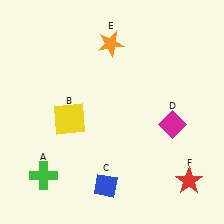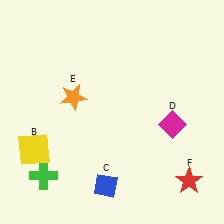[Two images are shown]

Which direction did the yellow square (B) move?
The yellow square (B) moved left.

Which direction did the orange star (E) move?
The orange star (E) moved down.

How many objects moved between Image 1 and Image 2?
2 objects moved between the two images.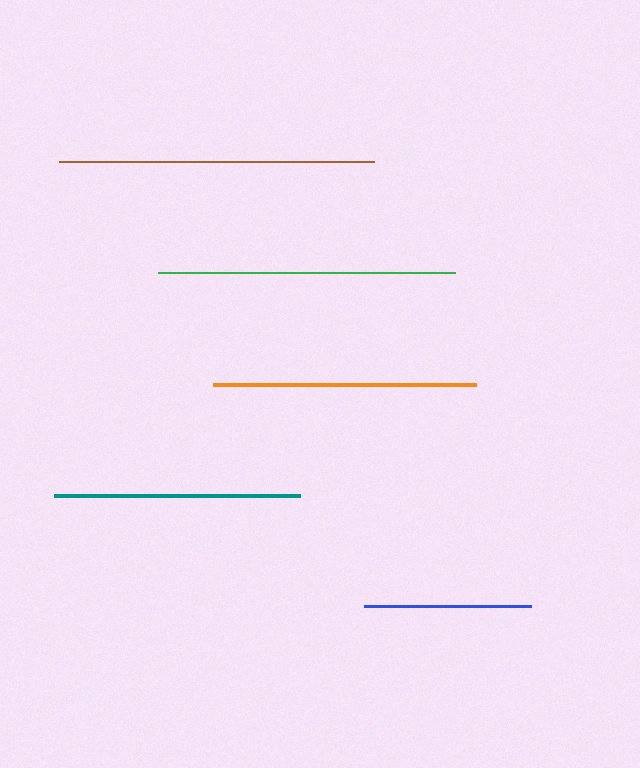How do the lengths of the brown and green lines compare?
The brown and green lines are approximately the same length.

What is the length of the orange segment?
The orange segment is approximately 263 pixels long.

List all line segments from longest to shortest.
From longest to shortest: brown, green, orange, teal, blue.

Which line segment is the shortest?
The blue line is the shortest at approximately 167 pixels.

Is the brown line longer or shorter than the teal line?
The brown line is longer than the teal line.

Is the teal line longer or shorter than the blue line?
The teal line is longer than the blue line.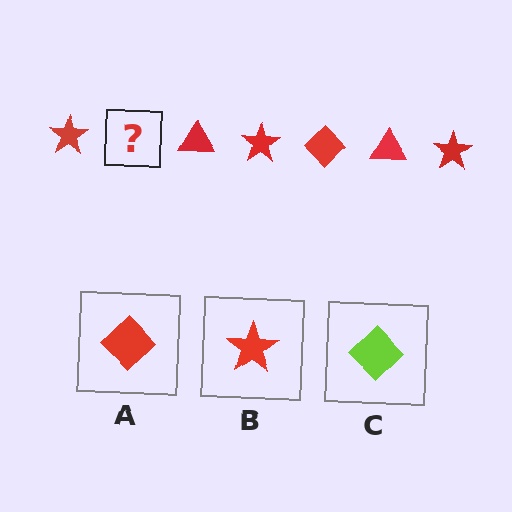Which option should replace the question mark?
Option A.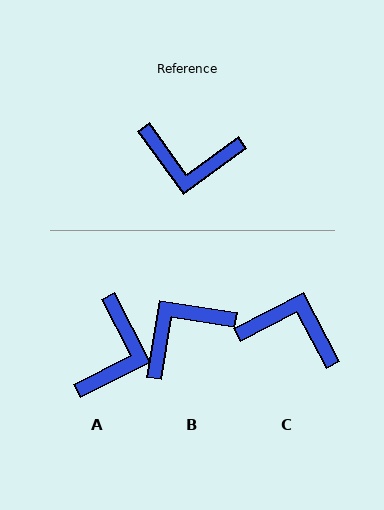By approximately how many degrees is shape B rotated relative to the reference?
Approximately 135 degrees clockwise.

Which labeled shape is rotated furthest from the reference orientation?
C, about 172 degrees away.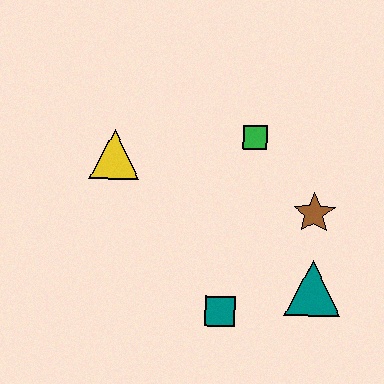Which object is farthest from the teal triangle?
The yellow triangle is farthest from the teal triangle.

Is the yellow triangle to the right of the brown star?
No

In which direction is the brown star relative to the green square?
The brown star is below the green square.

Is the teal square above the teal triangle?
No